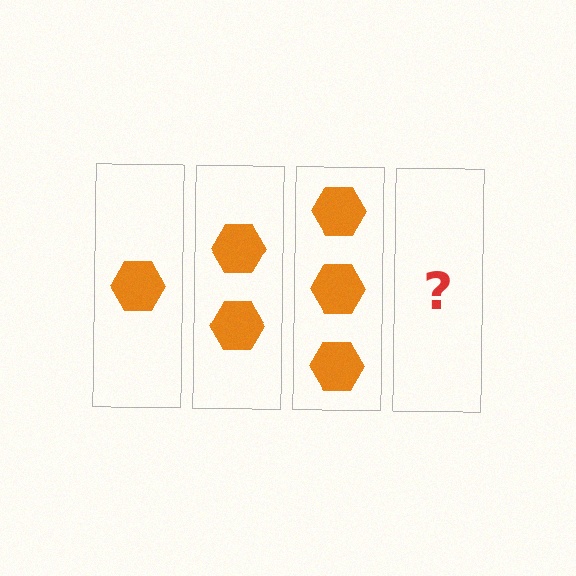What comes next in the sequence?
The next element should be 4 hexagons.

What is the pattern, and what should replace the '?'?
The pattern is that each step adds one more hexagon. The '?' should be 4 hexagons.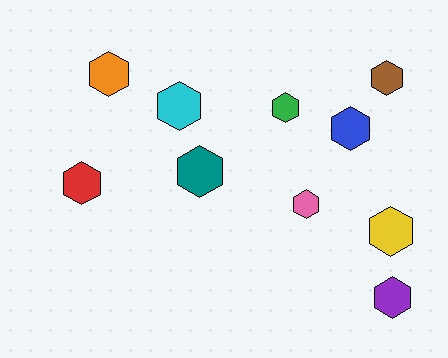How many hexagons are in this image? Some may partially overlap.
There are 10 hexagons.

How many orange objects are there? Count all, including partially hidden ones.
There is 1 orange object.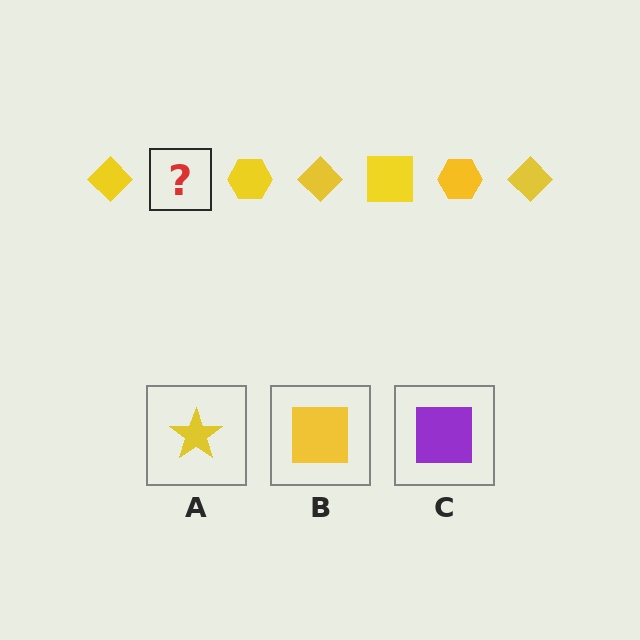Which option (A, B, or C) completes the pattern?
B.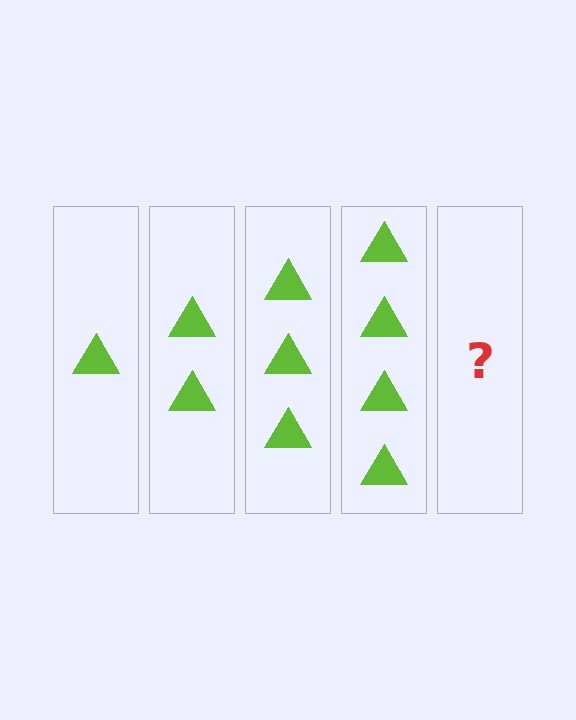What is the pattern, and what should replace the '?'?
The pattern is that each step adds one more triangle. The '?' should be 5 triangles.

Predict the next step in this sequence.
The next step is 5 triangles.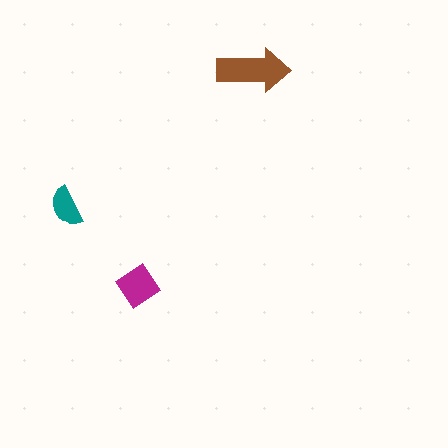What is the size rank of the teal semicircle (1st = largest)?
3rd.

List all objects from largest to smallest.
The brown arrow, the magenta diamond, the teal semicircle.